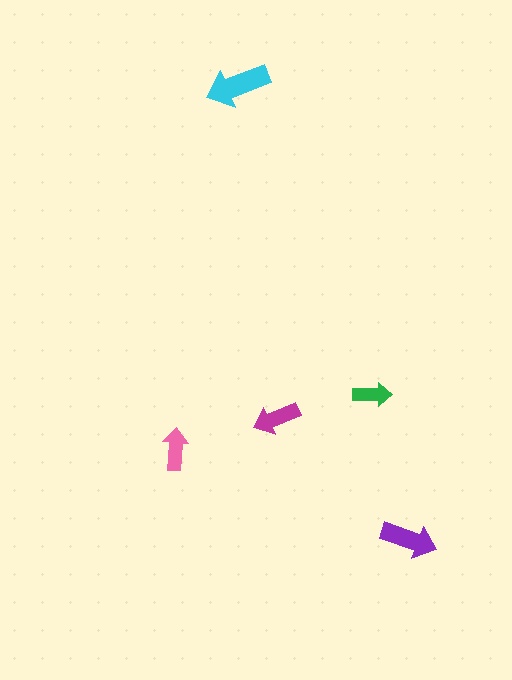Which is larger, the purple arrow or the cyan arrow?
The cyan one.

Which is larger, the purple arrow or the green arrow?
The purple one.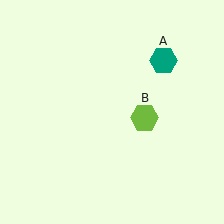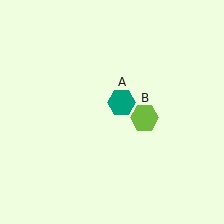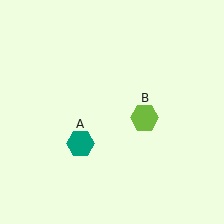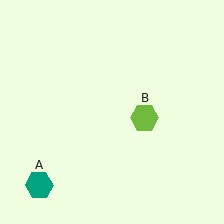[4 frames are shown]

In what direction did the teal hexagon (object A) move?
The teal hexagon (object A) moved down and to the left.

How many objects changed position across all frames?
1 object changed position: teal hexagon (object A).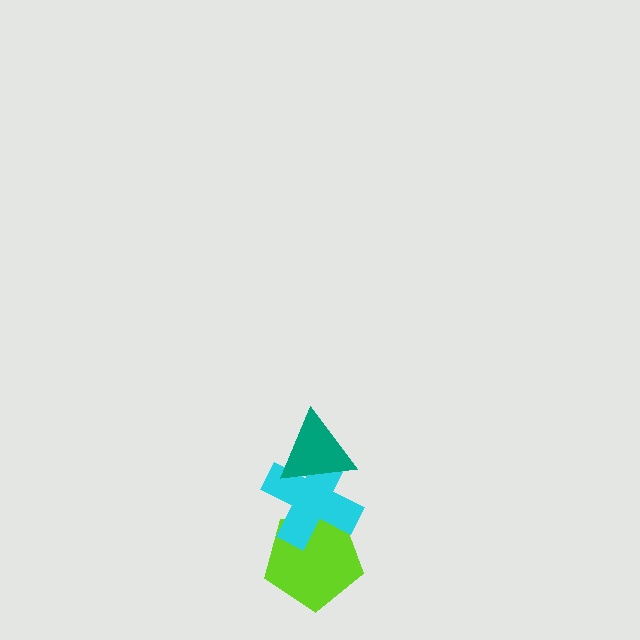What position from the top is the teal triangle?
The teal triangle is 1st from the top.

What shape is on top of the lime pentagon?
The cyan cross is on top of the lime pentagon.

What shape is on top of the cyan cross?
The teal triangle is on top of the cyan cross.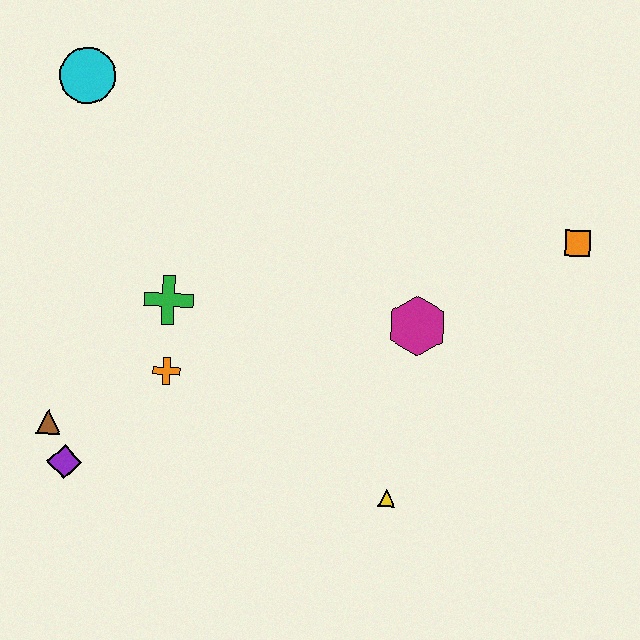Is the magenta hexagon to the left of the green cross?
No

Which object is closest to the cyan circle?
The green cross is closest to the cyan circle.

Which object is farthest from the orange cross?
The orange square is farthest from the orange cross.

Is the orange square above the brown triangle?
Yes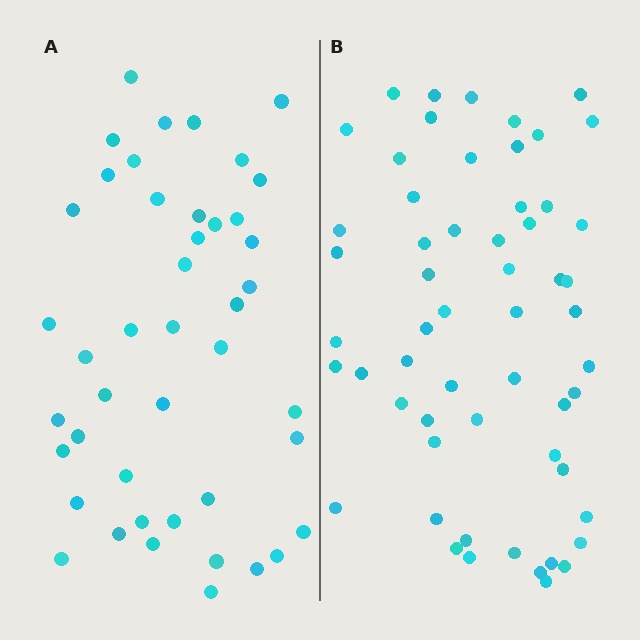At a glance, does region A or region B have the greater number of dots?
Region B (the right region) has more dots.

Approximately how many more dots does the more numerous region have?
Region B has approximately 15 more dots than region A.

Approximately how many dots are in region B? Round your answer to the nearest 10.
About 60 dots. (The exact count is 57, which rounds to 60.)